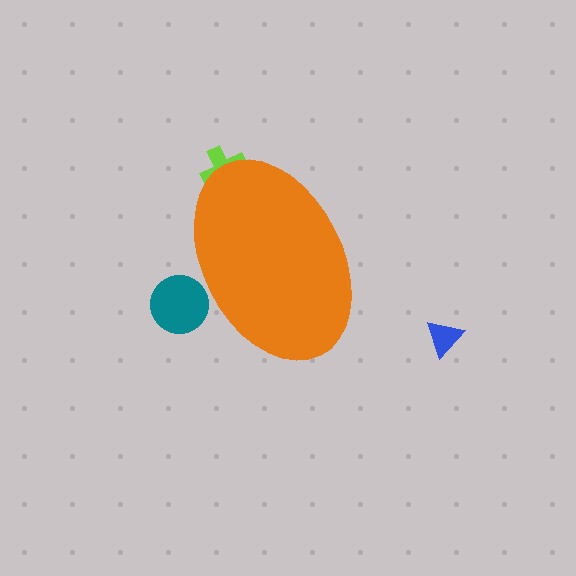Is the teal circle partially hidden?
Yes, the teal circle is partially hidden behind the orange ellipse.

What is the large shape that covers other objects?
An orange ellipse.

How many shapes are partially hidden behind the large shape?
2 shapes are partially hidden.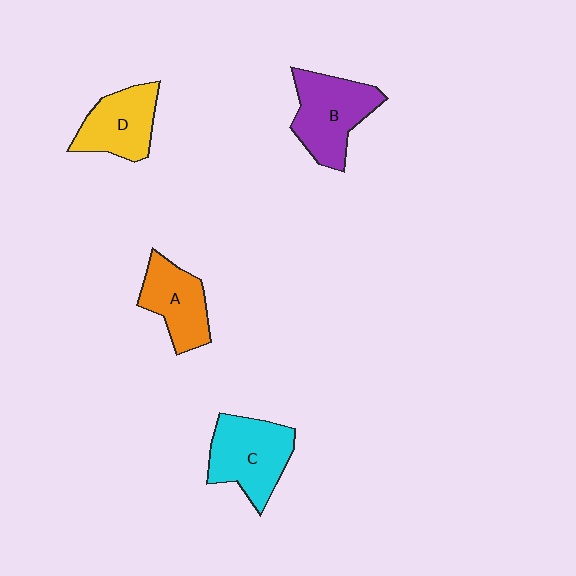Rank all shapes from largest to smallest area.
From largest to smallest: C (cyan), B (purple), D (yellow), A (orange).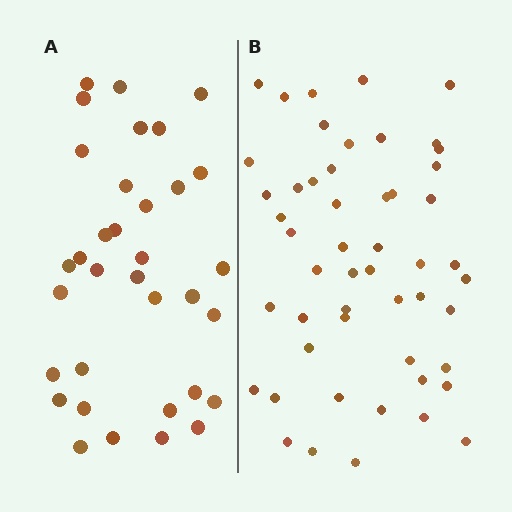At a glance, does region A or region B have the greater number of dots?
Region B (the right region) has more dots.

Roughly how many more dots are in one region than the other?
Region B has approximately 15 more dots than region A.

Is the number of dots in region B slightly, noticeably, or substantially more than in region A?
Region B has substantially more. The ratio is roughly 1.5 to 1.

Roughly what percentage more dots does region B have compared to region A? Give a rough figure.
About 50% more.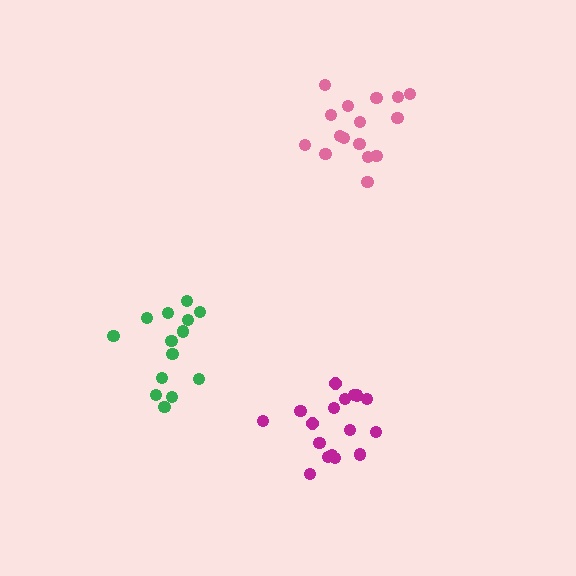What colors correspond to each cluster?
The clusters are colored: pink, magenta, green.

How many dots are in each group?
Group 1: 16 dots, Group 2: 17 dots, Group 3: 14 dots (47 total).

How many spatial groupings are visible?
There are 3 spatial groupings.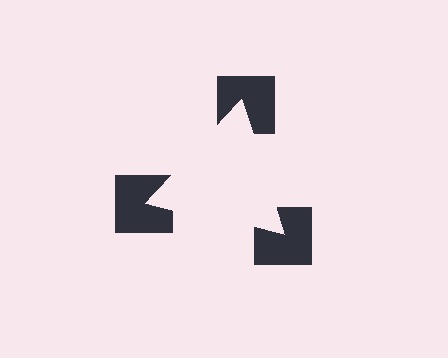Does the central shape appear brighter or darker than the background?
It typically appears slightly brighter than the background, even though no actual brightness change is drawn.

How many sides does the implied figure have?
3 sides.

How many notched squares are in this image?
There are 3 — one at each vertex of the illusory triangle.